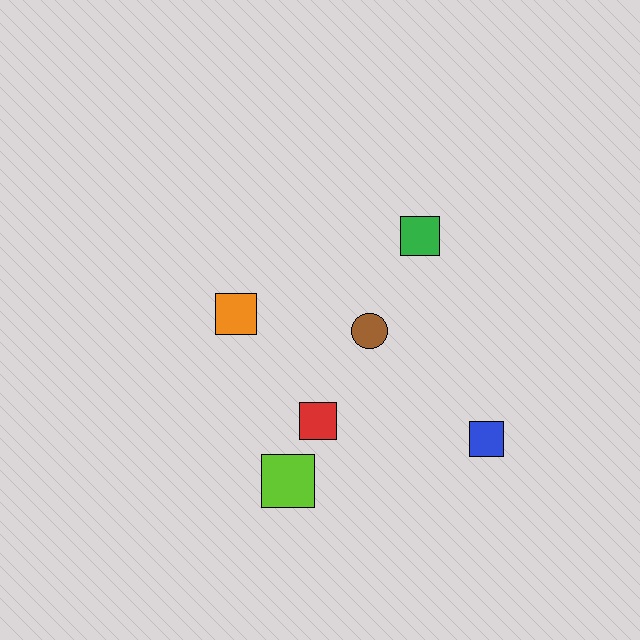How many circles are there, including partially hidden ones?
There is 1 circle.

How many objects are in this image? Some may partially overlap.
There are 6 objects.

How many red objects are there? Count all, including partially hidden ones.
There is 1 red object.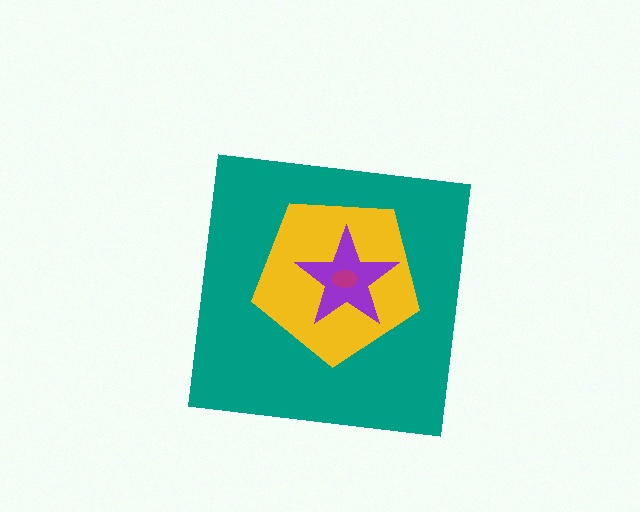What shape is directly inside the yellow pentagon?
The purple star.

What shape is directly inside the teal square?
The yellow pentagon.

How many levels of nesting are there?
4.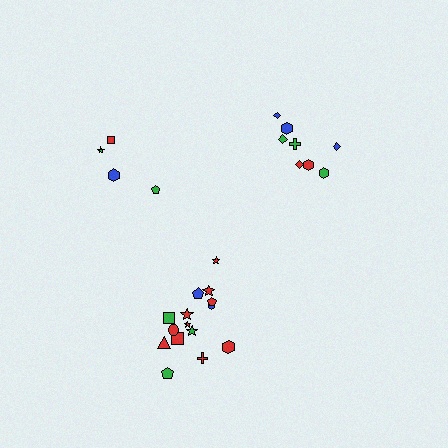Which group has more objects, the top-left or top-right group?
The top-right group.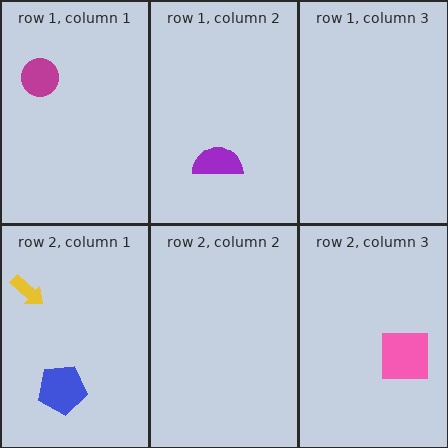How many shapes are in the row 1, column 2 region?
1.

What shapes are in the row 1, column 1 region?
The magenta circle.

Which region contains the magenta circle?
The row 1, column 1 region.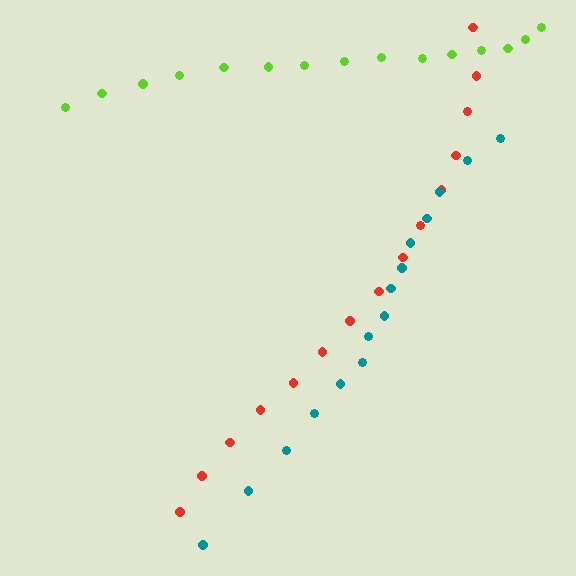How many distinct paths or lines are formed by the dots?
There are 3 distinct paths.